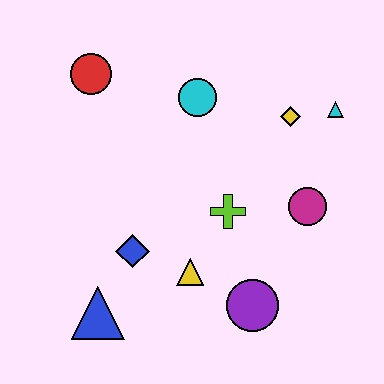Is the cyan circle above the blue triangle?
Yes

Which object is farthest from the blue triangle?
The cyan triangle is farthest from the blue triangle.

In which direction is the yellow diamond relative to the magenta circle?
The yellow diamond is above the magenta circle.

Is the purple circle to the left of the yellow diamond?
Yes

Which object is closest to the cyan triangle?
The yellow diamond is closest to the cyan triangle.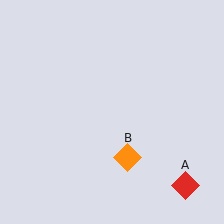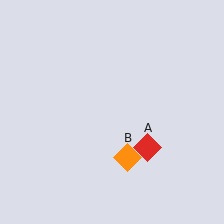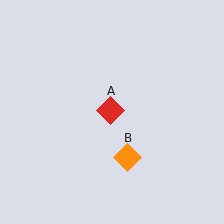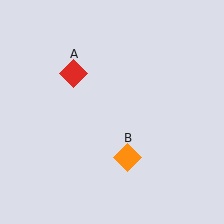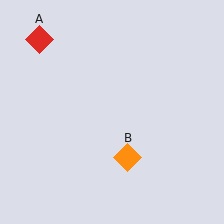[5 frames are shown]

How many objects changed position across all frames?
1 object changed position: red diamond (object A).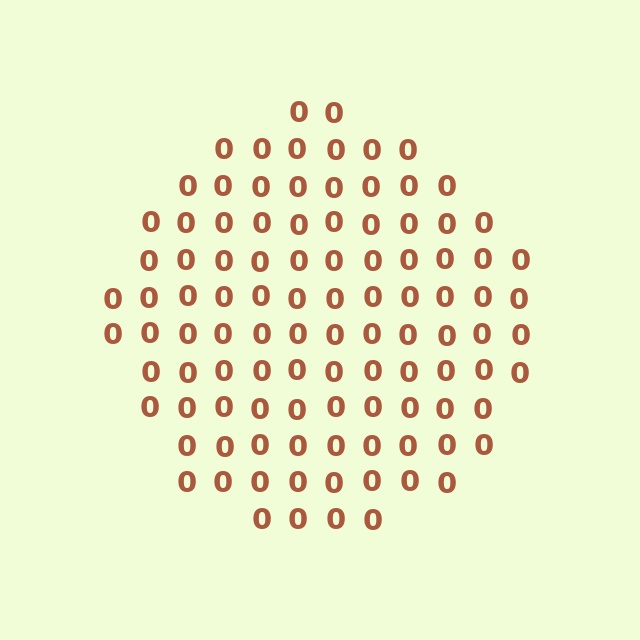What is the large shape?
The large shape is a circle.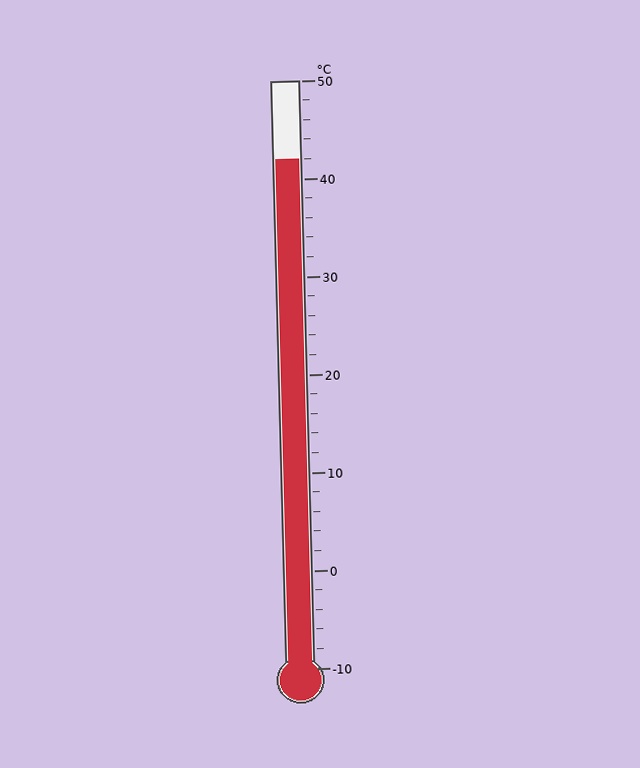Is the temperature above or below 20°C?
The temperature is above 20°C.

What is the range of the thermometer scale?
The thermometer scale ranges from -10°C to 50°C.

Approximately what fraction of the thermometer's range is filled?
The thermometer is filled to approximately 85% of its range.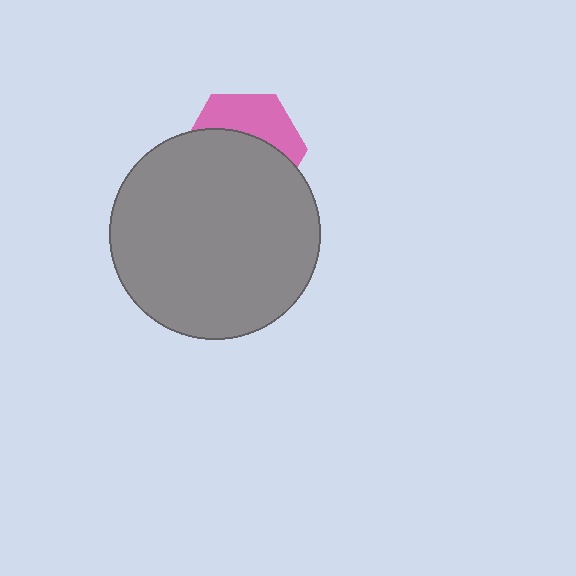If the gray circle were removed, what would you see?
You would see the complete pink hexagon.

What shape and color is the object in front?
The object in front is a gray circle.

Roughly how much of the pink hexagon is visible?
A small part of it is visible (roughly 38%).